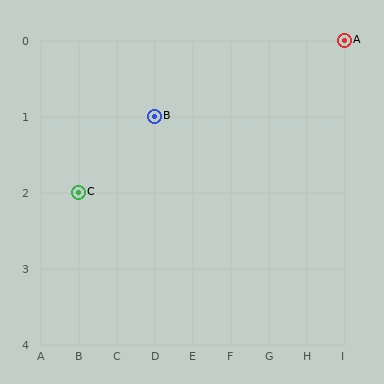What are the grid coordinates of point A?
Point A is at grid coordinates (I, 0).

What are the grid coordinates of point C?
Point C is at grid coordinates (B, 2).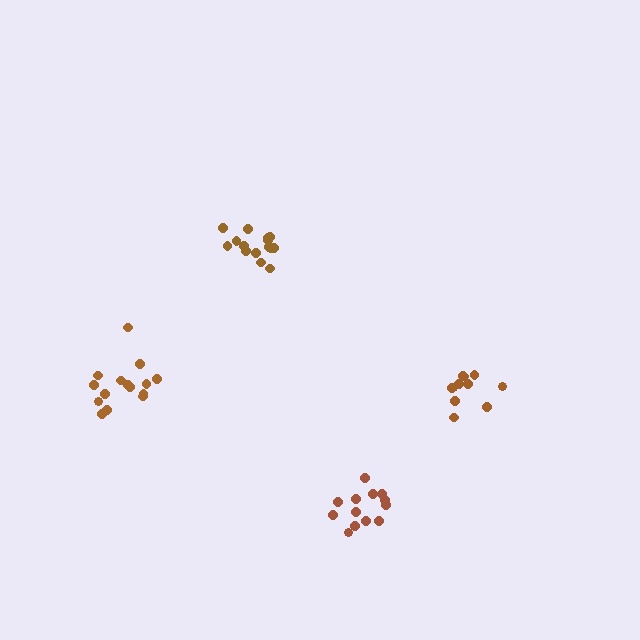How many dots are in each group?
Group 1: 11 dots, Group 2: 15 dots, Group 3: 15 dots, Group 4: 13 dots (54 total).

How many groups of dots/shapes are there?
There are 4 groups.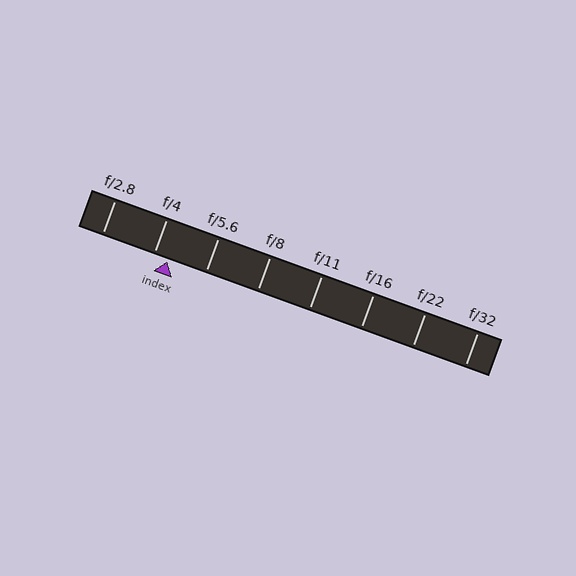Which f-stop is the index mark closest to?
The index mark is closest to f/4.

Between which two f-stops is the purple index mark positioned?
The index mark is between f/4 and f/5.6.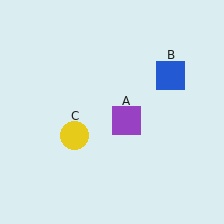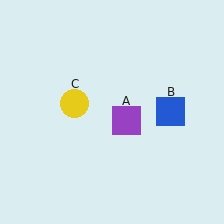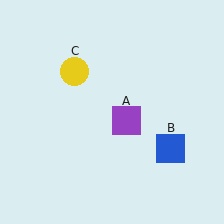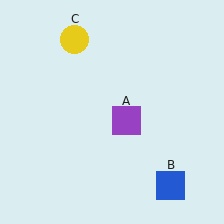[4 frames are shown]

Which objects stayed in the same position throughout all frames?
Purple square (object A) remained stationary.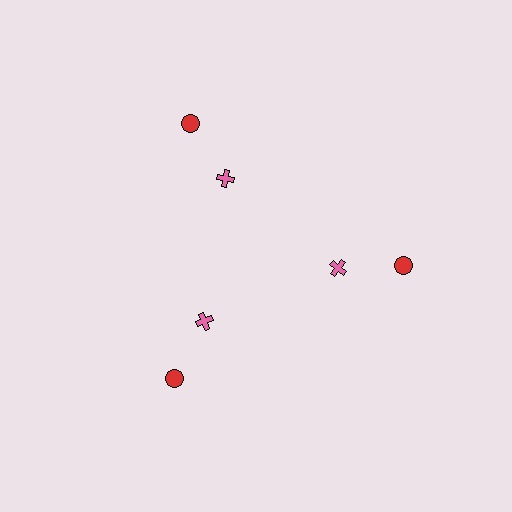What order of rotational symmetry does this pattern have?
This pattern has 3-fold rotational symmetry.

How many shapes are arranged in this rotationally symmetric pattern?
There are 6 shapes, arranged in 3 groups of 2.